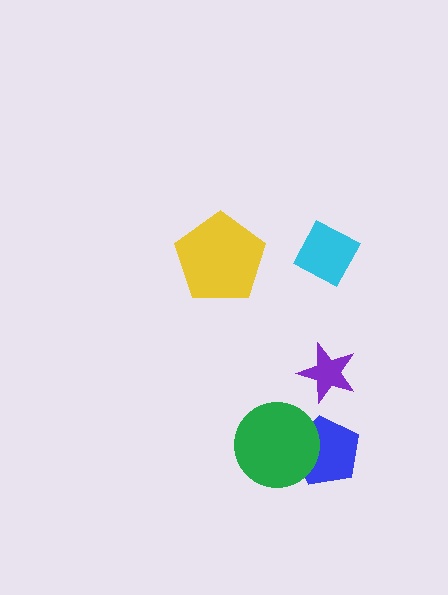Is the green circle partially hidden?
No, no other shape covers it.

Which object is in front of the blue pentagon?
The green circle is in front of the blue pentagon.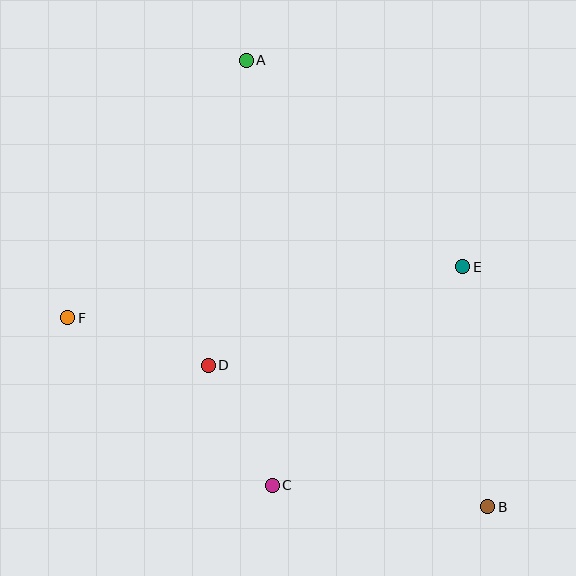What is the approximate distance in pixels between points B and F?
The distance between B and F is approximately 461 pixels.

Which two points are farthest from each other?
Points A and B are farthest from each other.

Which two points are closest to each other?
Points C and D are closest to each other.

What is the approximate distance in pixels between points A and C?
The distance between A and C is approximately 426 pixels.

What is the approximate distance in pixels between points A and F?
The distance between A and F is approximately 313 pixels.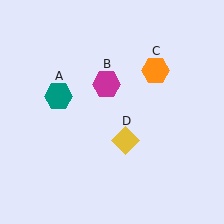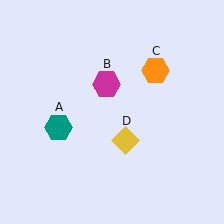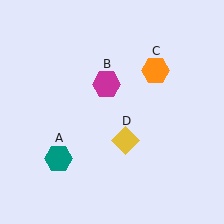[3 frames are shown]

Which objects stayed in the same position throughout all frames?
Magenta hexagon (object B) and orange hexagon (object C) and yellow diamond (object D) remained stationary.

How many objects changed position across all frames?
1 object changed position: teal hexagon (object A).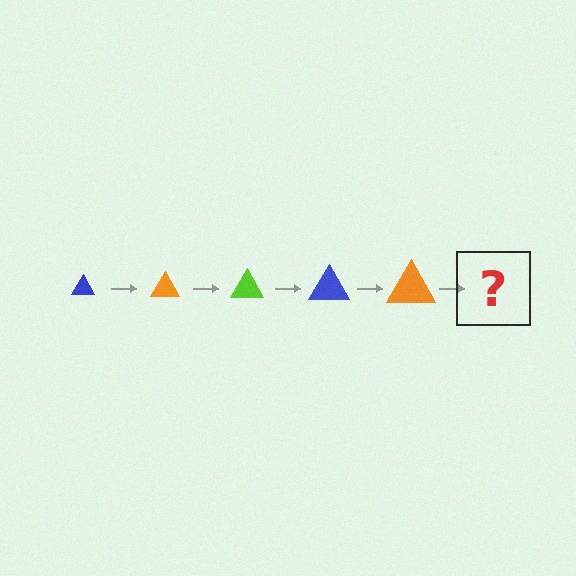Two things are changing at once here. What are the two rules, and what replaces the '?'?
The two rules are that the triangle grows larger each step and the color cycles through blue, orange, and lime. The '?' should be a lime triangle, larger than the previous one.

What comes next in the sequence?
The next element should be a lime triangle, larger than the previous one.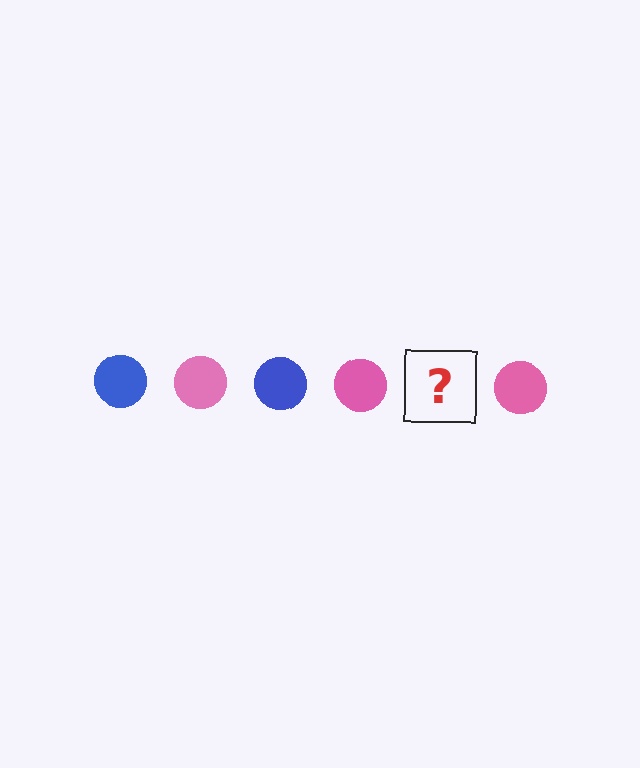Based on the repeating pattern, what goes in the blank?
The blank should be a blue circle.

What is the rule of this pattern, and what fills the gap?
The rule is that the pattern cycles through blue, pink circles. The gap should be filled with a blue circle.